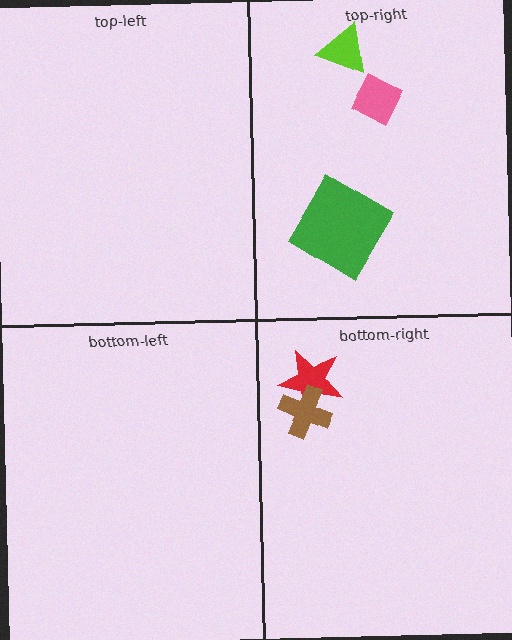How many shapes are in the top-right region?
3.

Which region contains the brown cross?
The bottom-right region.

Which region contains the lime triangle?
The top-right region.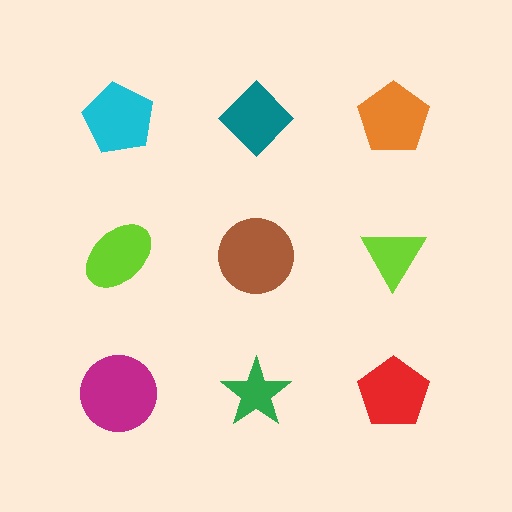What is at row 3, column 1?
A magenta circle.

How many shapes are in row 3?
3 shapes.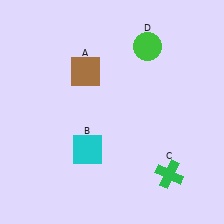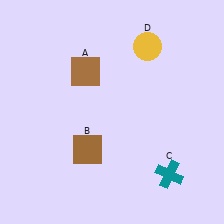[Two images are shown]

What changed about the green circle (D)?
In Image 1, D is green. In Image 2, it changed to yellow.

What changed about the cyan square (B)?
In Image 1, B is cyan. In Image 2, it changed to brown.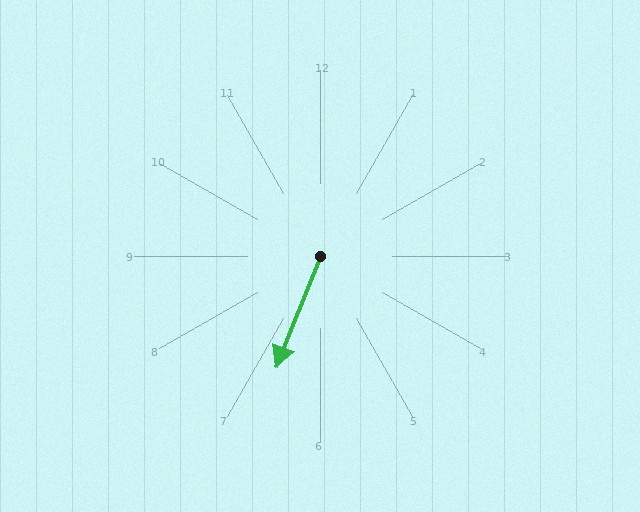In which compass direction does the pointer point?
South.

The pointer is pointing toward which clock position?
Roughly 7 o'clock.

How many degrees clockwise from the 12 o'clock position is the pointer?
Approximately 202 degrees.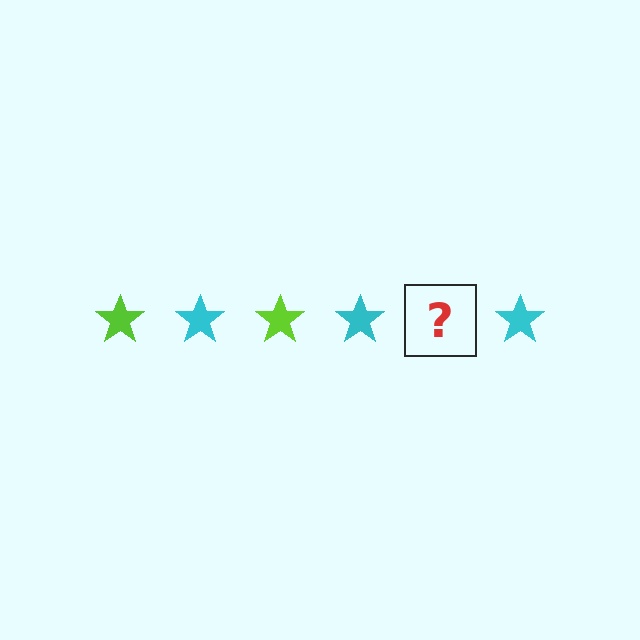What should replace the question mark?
The question mark should be replaced with a lime star.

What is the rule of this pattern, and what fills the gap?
The rule is that the pattern cycles through lime, cyan stars. The gap should be filled with a lime star.